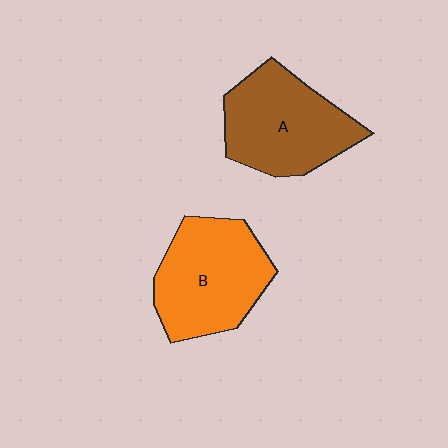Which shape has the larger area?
Shape B (orange).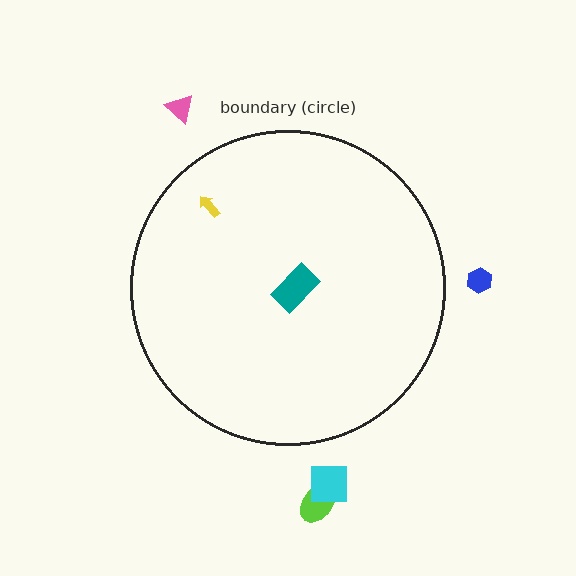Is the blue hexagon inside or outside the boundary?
Outside.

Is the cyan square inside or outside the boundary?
Outside.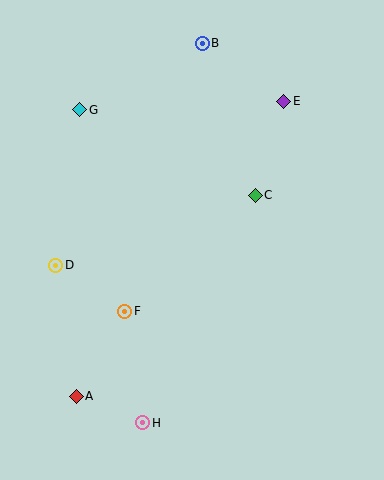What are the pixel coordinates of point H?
Point H is at (143, 423).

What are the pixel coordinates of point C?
Point C is at (255, 195).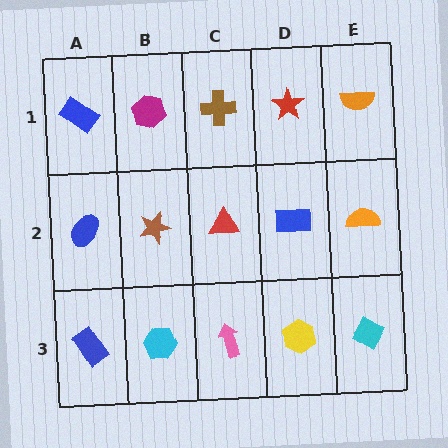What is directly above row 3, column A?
A blue ellipse.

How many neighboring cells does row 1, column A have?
2.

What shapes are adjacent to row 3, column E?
An orange semicircle (row 2, column E), a yellow hexagon (row 3, column D).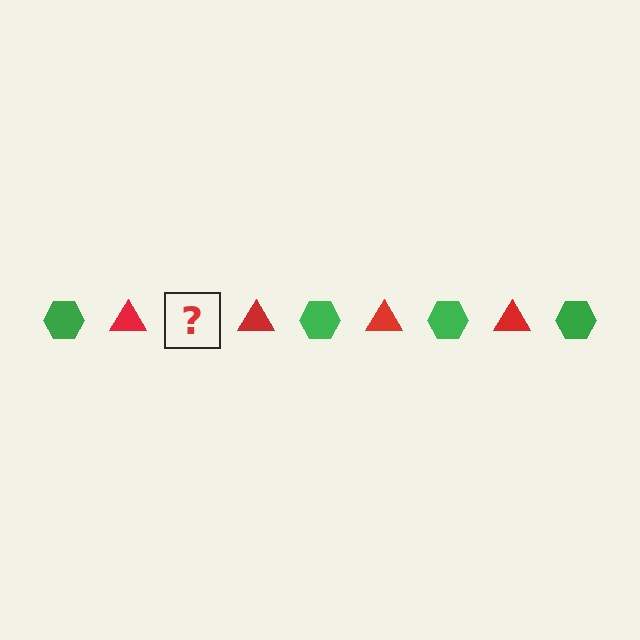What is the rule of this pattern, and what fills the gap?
The rule is that the pattern alternates between green hexagon and red triangle. The gap should be filled with a green hexagon.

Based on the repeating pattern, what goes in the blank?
The blank should be a green hexagon.